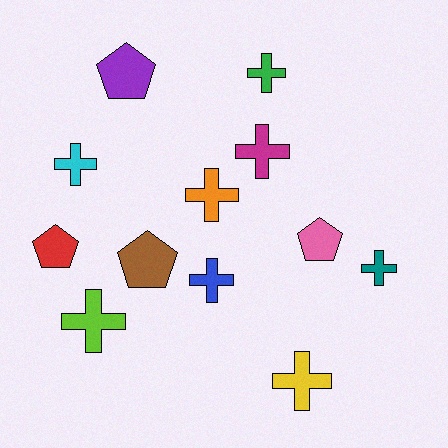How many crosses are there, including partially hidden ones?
There are 8 crosses.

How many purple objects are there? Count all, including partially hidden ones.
There is 1 purple object.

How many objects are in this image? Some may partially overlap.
There are 12 objects.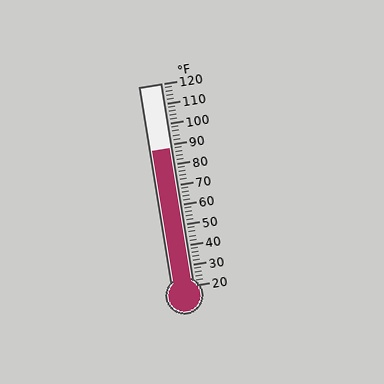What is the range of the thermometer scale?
The thermometer scale ranges from 20°F to 120°F.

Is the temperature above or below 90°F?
The temperature is below 90°F.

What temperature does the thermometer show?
The thermometer shows approximately 88°F.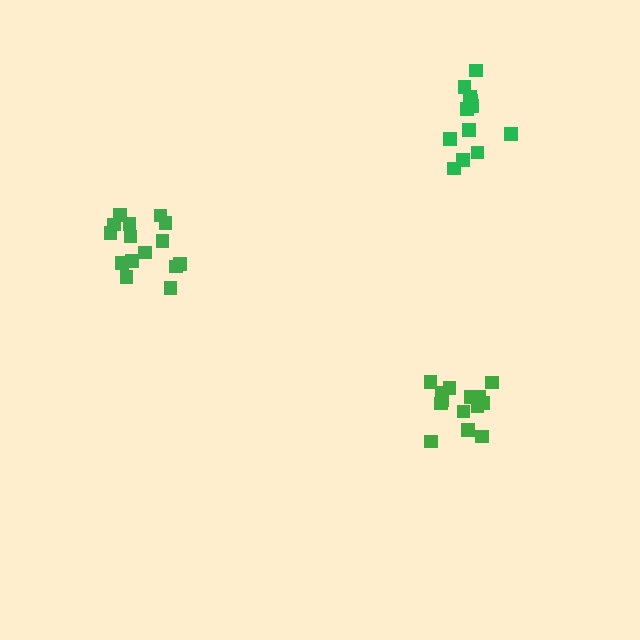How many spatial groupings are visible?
There are 3 spatial groupings.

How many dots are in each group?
Group 1: 12 dots, Group 2: 15 dots, Group 3: 15 dots (42 total).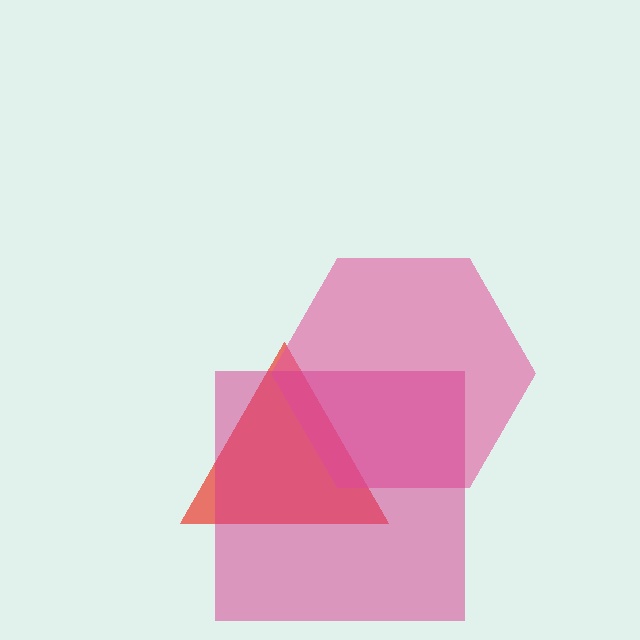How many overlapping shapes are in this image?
There are 3 overlapping shapes in the image.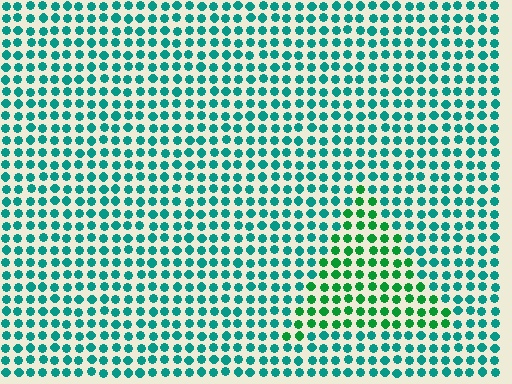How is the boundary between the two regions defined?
The boundary is defined purely by a slight shift in hue (about 37 degrees). Spacing, size, and orientation are identical on both sides.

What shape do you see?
I see a triangle.